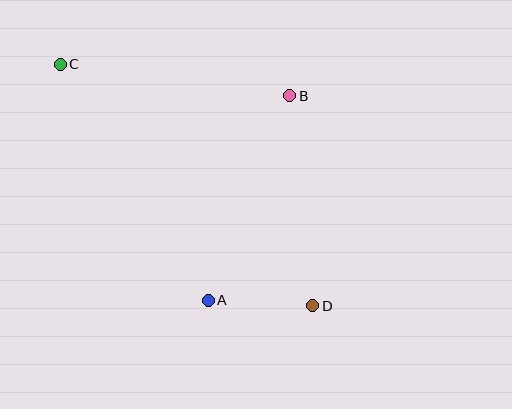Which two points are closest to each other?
Points A and D are closest to each other.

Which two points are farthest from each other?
Points C and D are farthest from each other.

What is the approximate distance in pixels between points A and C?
The distance between A and C is approximately 279 pixels.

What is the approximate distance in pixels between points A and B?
The distance between A and B is approximately 220 pixels.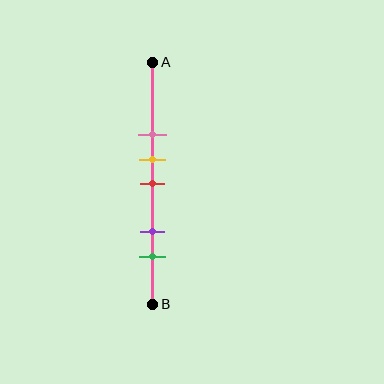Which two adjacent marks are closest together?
The yellow and red marks are the closest adjacent pair.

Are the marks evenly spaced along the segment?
No, the marks are not evenly spaced.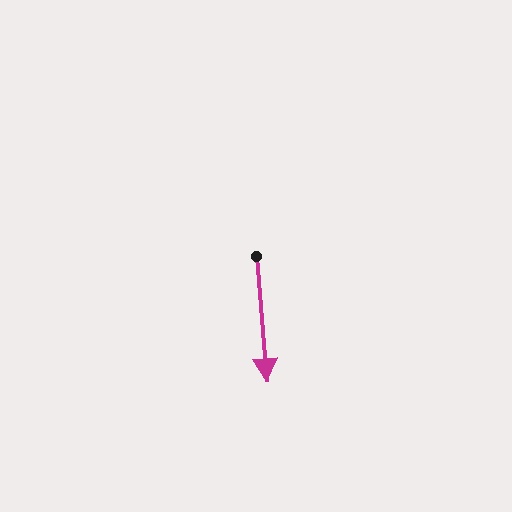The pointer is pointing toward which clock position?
Roughly 6 o'clock.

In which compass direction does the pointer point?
South.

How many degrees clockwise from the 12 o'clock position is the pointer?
Approximately 175 degrees.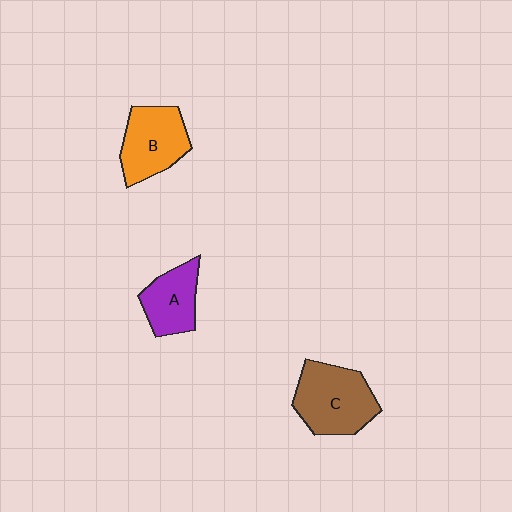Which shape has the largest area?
Shape C (brown).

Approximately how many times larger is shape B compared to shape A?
Approximately 1.3 times.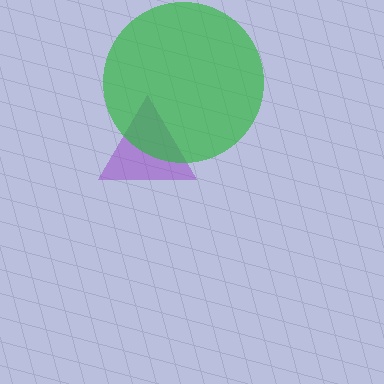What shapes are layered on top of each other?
The layered shapes are: a purple triangle, a green circle.